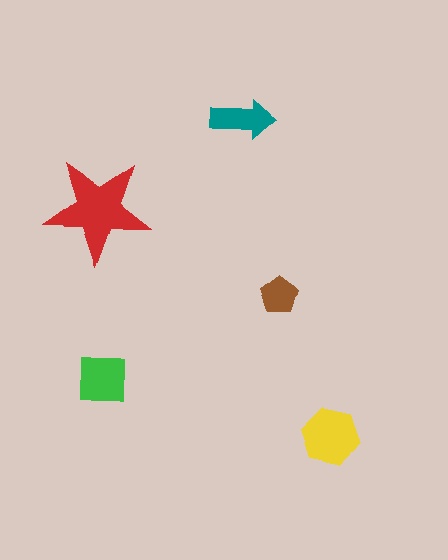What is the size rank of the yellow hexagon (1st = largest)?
2nd.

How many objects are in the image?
There are 5 objects in the image.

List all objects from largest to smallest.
The red star, the yellow hexagon, the green square, the teal arrow, the brown pentagon.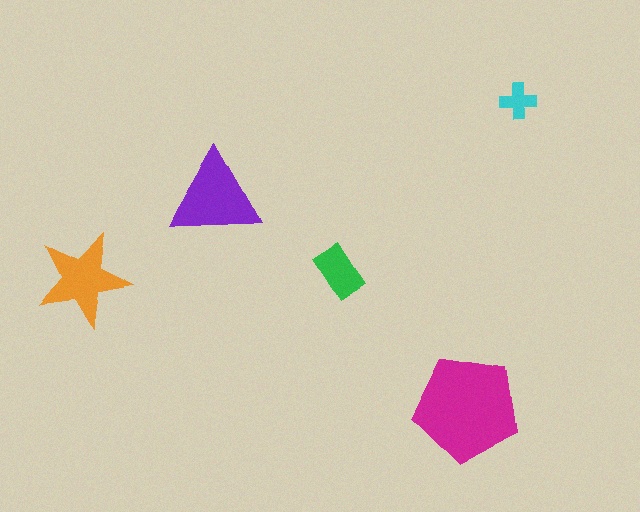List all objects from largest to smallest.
The magenta pentagon, the purple triangle, the orange star, the green rectangle, the cyan cross.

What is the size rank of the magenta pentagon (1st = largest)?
1st.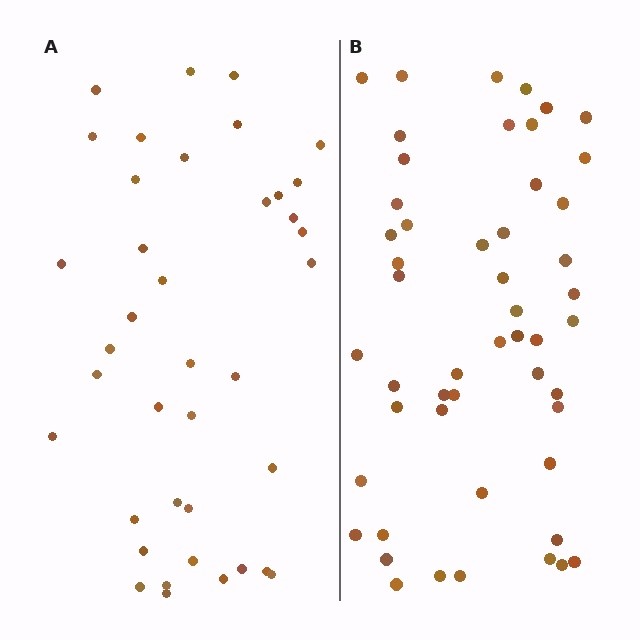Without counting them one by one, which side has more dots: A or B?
Region B (the right region) has more dots.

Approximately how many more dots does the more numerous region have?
Region B has roughly 12 or so more dots than region A.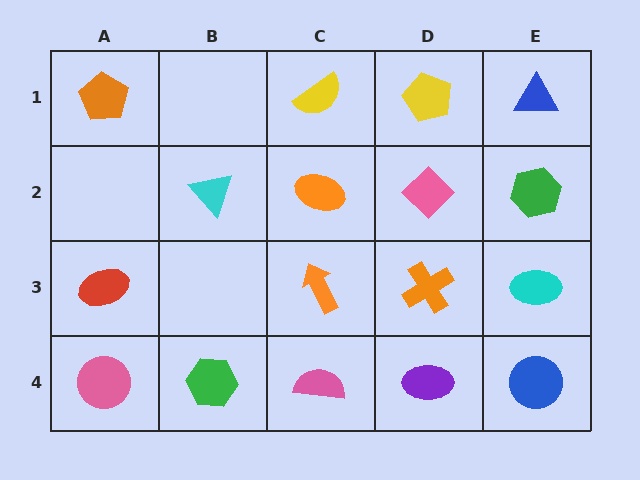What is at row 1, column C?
A yellow semicircle.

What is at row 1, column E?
A blue triangle.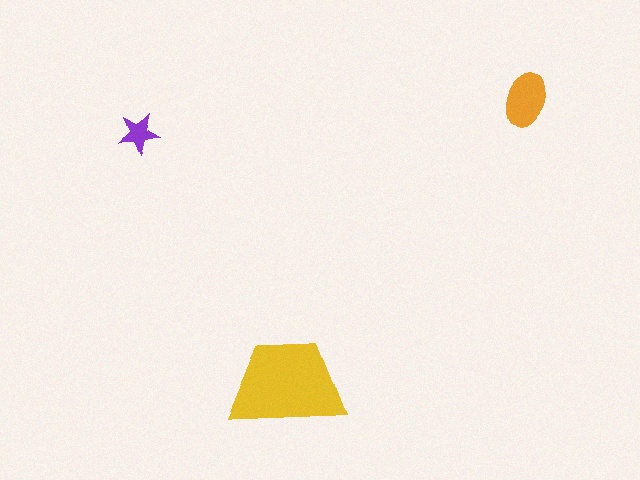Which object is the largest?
The yellow trapezoid.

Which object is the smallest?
The purple star.